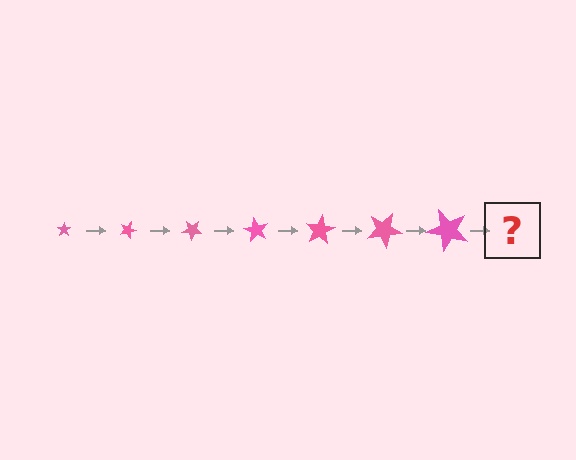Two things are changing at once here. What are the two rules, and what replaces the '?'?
The two rules are that the star grows larger each step and it rotates 20 degrees each step. The '?' should be a star, larger than the previous one and rotated 140 degrees from the start.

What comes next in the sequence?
The next element should be a star, larger than the previous one and rotated 140 degrees from the start.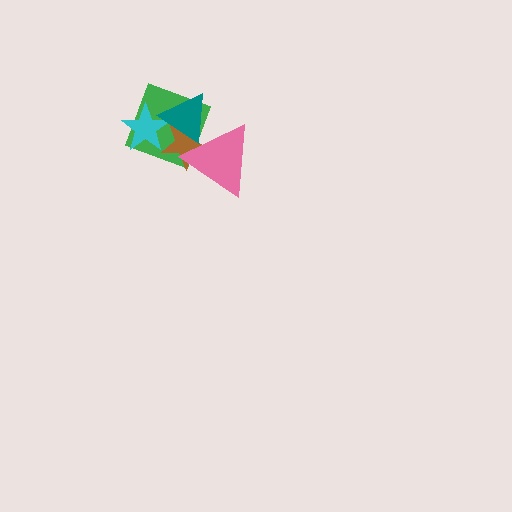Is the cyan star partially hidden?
Yes, it is partially covered by another shape.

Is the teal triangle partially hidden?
No, no other shape covers it.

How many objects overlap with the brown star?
4 objects overlap with the brown star.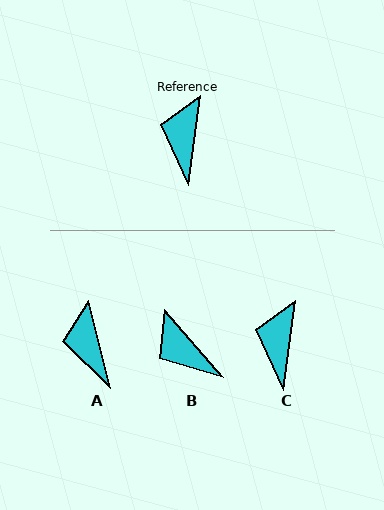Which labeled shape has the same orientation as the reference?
C.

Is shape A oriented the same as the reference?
No, it is off by about 21 degrees.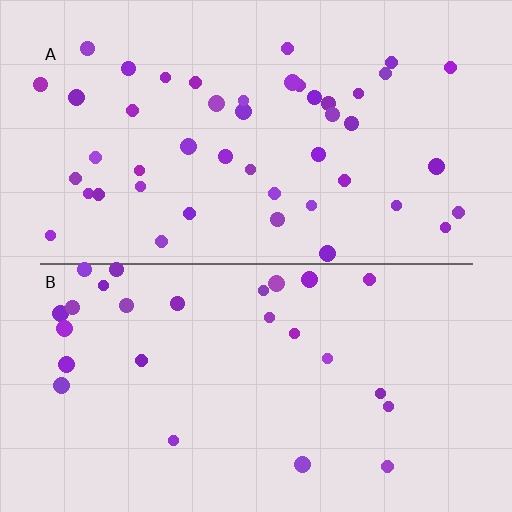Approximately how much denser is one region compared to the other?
Approximately 1.7× — region A over region B.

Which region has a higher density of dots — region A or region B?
A (the top).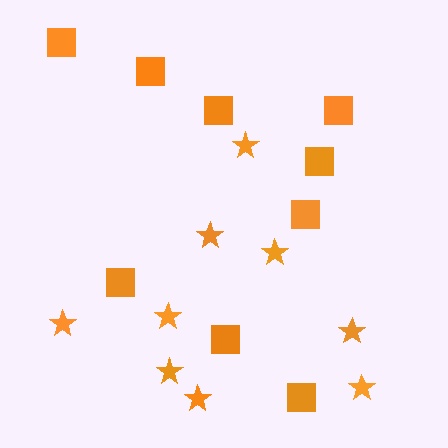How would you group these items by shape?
There are 2 groups: one group of stars (9) and one group of squares (9).